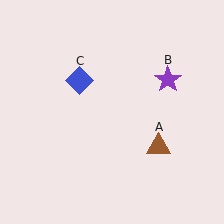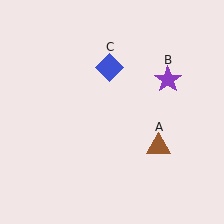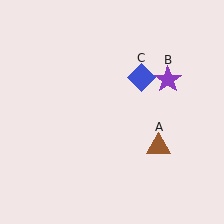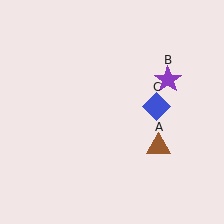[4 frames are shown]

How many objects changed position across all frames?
1 object changed position: blue diamond (object C).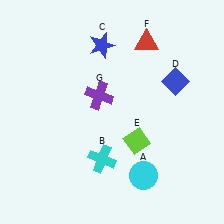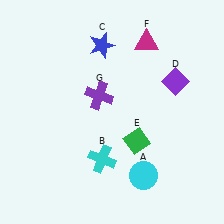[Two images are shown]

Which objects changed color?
D changed from blue to purple. E changed from lime to green. F changed from red to magenta.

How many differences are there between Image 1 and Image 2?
There are 3 differences between the two images.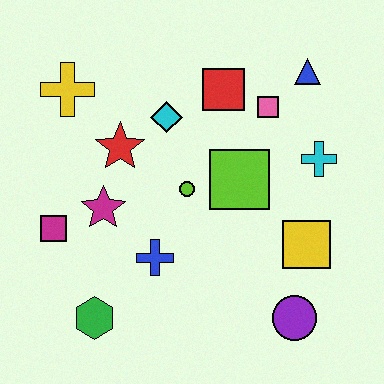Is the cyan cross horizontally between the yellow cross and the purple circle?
No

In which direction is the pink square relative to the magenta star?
The pink square is to the right of the magenta star.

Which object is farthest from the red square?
The green hexagon is farthest from the red square.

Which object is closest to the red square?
The pink square is closest to the red square.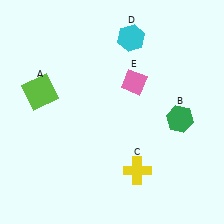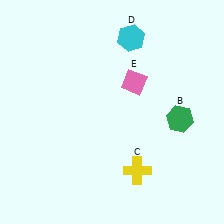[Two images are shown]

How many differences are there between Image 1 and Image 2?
There is 1 difference between the two images.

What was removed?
The lime square (A) was removed in Image 2.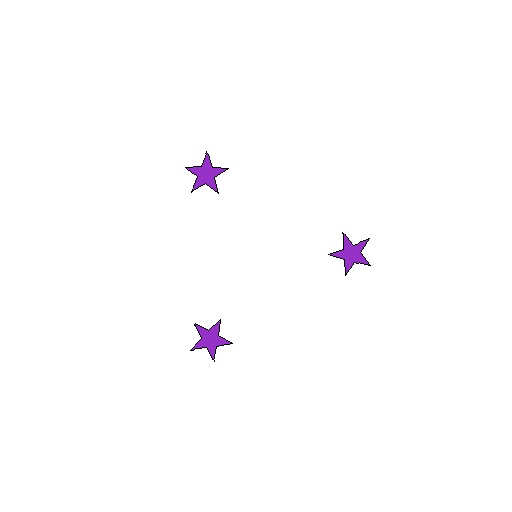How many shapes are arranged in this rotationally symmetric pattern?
There are 3 shapes, arranged in 3 groups of 1.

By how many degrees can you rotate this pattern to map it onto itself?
The pattern maps onto itself every 120 degrees of rotation.